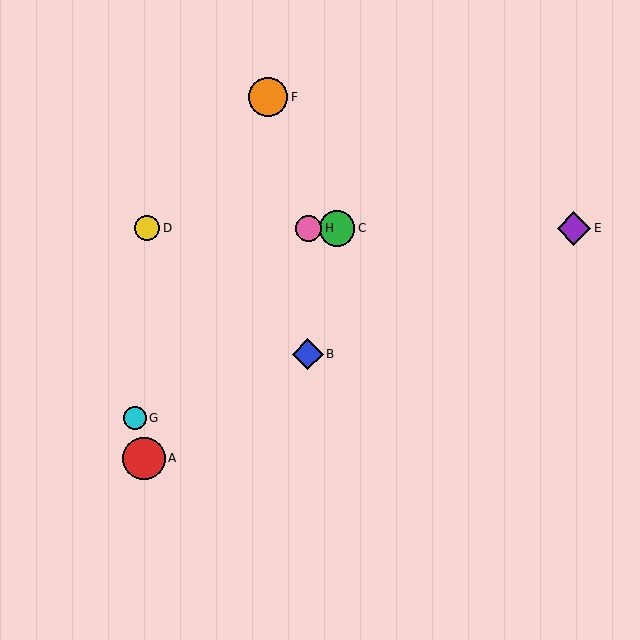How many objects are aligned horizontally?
4 objects (C, D, E, H) are aligned horizontally.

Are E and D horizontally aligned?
Yes, both are at y≈228.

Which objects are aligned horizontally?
Objects C, D, E, H are aligned horizontally.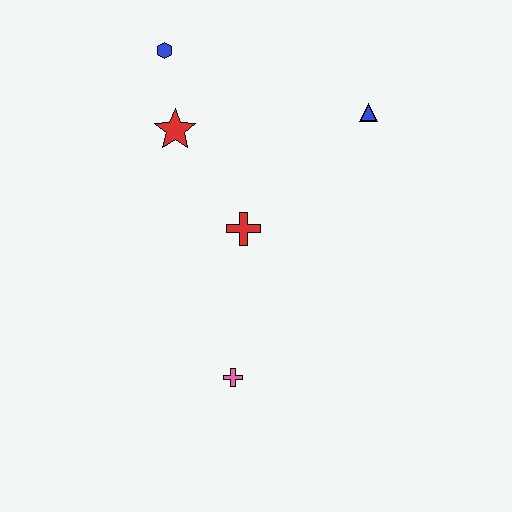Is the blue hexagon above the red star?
Yes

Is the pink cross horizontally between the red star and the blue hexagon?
No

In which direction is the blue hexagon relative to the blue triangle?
The blue hexagon is to the left of the blue triangle.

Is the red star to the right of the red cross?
No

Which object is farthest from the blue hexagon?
The pink cross is farthest from the blue hexagon.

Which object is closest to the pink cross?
The red cross is closest to the pink cross.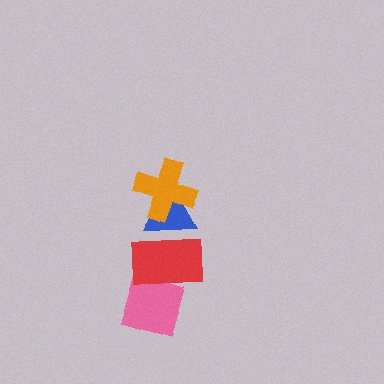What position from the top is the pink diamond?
The pink diamond is 4th from the top.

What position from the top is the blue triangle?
The blue triangle is 2nd from the top.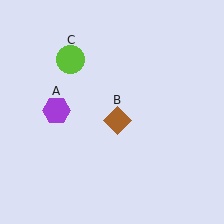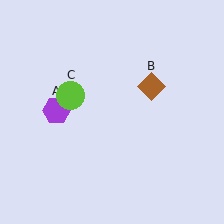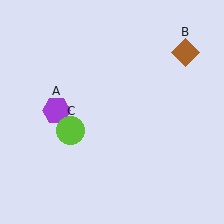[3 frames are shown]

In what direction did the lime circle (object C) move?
The lime circle (object C) moved down.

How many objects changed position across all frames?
2 objects changed position: brown diamond (object B), lime circle (object C).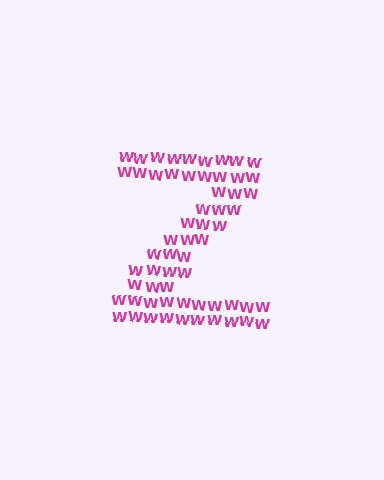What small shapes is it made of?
It is made of small letter W's.